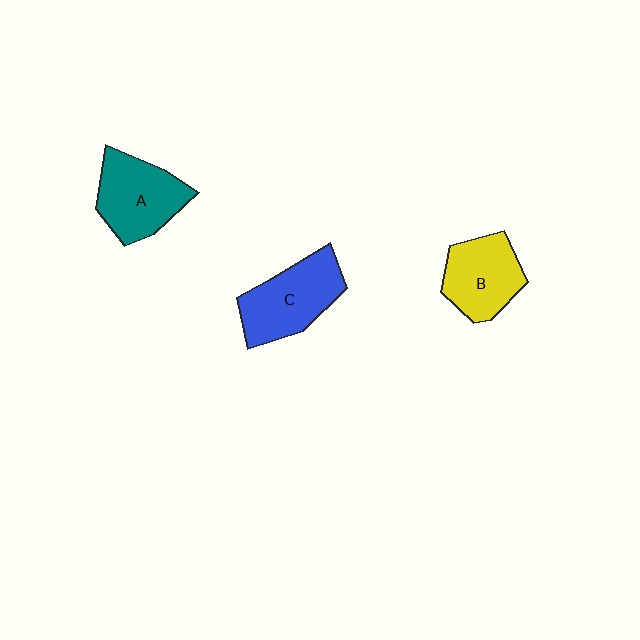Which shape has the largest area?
Shape C (blue).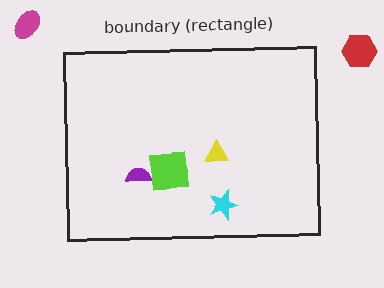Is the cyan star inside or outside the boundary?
Inside.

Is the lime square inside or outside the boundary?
Inside.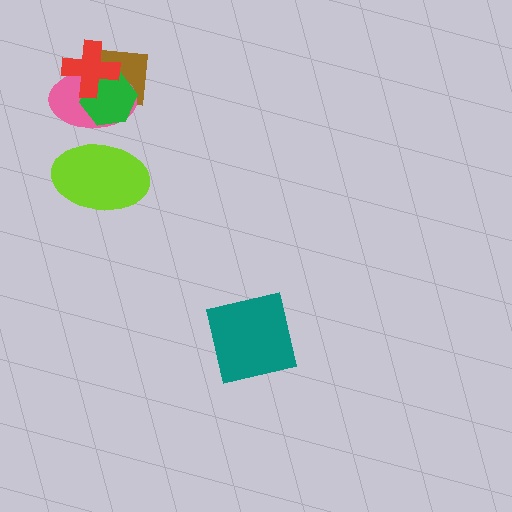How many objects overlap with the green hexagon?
3 objects overlap with the green hexagon.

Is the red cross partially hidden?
No, no other shape covers it.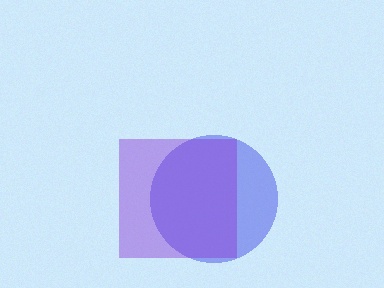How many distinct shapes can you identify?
There are 2 distinct shapes: a blue circle, a purple square.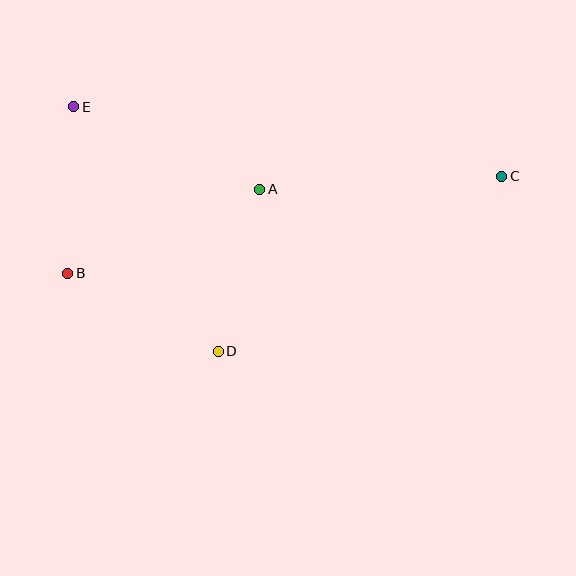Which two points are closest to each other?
Points B and E are closest to each other.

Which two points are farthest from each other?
Points B and C are farthest from each other.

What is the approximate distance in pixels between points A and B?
The distance between A and B is approximately 210 pixels.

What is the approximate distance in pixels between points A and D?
The distance between A and D is approximately 168 pixels.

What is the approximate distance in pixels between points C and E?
The distance between C and E is approximately 433 pixels.